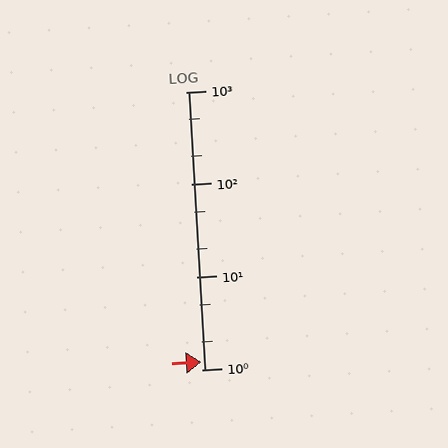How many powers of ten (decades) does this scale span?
The scale spans 3 decades, from 1 to 1000.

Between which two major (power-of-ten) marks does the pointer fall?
The pointer is between 1 and 10.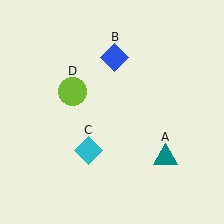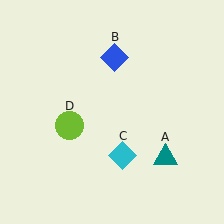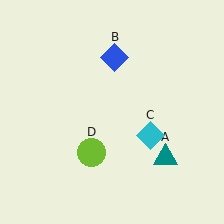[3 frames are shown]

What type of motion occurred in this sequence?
The cyan diamond (object C), lime circle (object D) rotated counterclockwise around the center of the scene.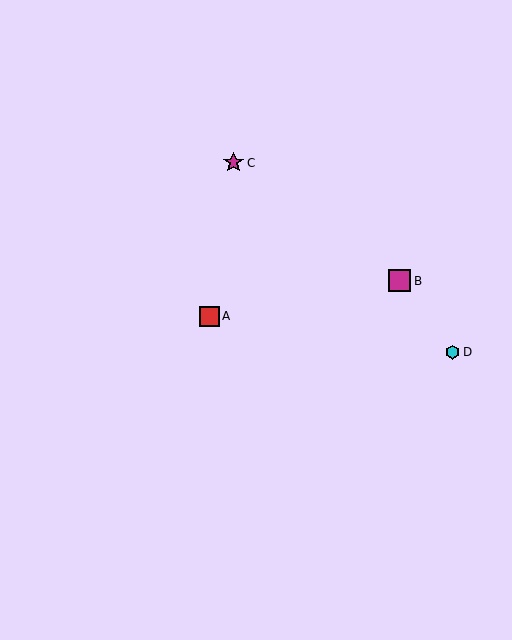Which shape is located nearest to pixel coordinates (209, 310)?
The red square (labeled A) at (209, 316) is nearest to that location.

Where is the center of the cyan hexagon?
The center of the cyan hexagon is at (453, 352).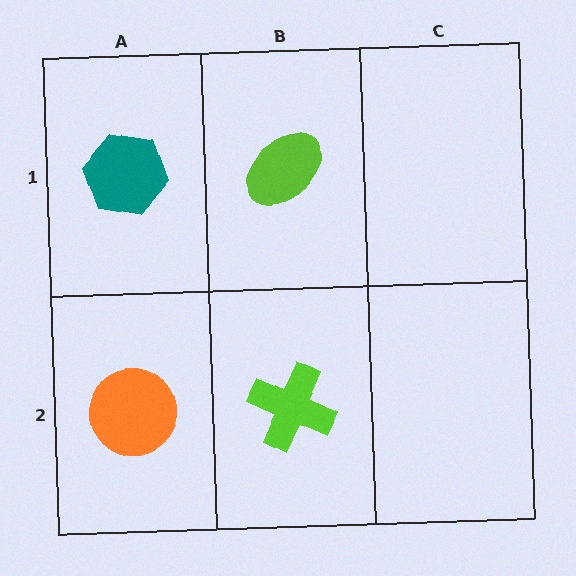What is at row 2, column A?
An orange circle.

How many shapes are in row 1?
2 shapes.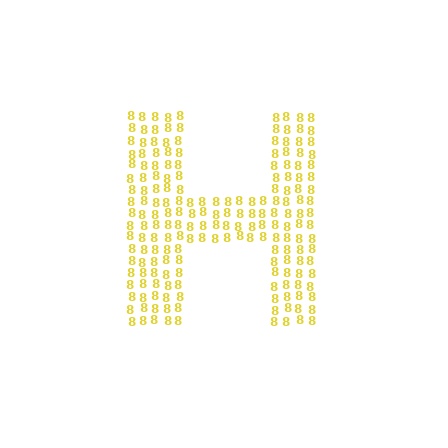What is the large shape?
The large shape is the letter H.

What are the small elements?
The small elements are digit 8's.